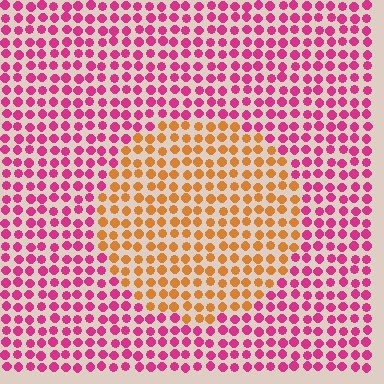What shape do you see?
I see a circle.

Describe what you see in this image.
The image is filled with small magenta elements in a uniform arrangement. A circle-shaped region is visible where the elements are tinted to a slightly different hue, forming a subtle color boundary.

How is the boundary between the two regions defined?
The boundary is defined purely by a slight shift in hue (about 62 degrees). Spacing, size, and orientation are identical on both sides.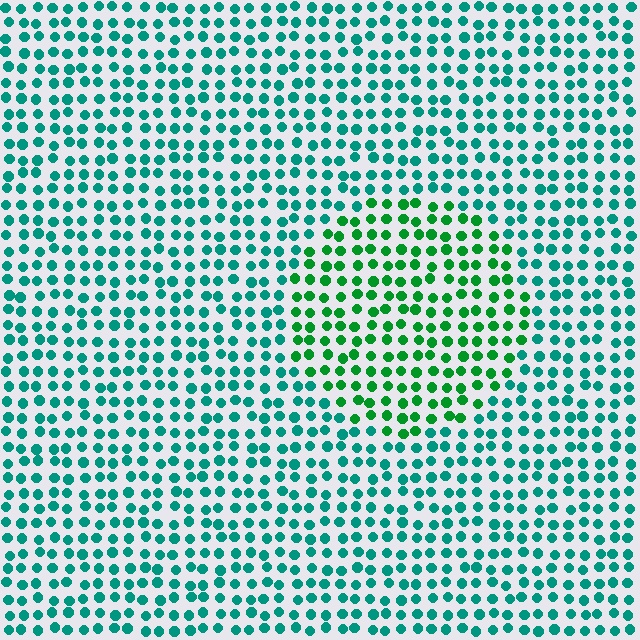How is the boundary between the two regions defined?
The boundary is defined purely by a slight shift in hue (about 37 degrees). Spacing, size, and orientation are identical on both sides.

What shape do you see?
I see a circle.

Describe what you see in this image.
The image is filled with small teal elements in a uniform arrangement. A circle-shaped region is visible where the elements are tinted to a slightly different hue, forming a subtle color boundary.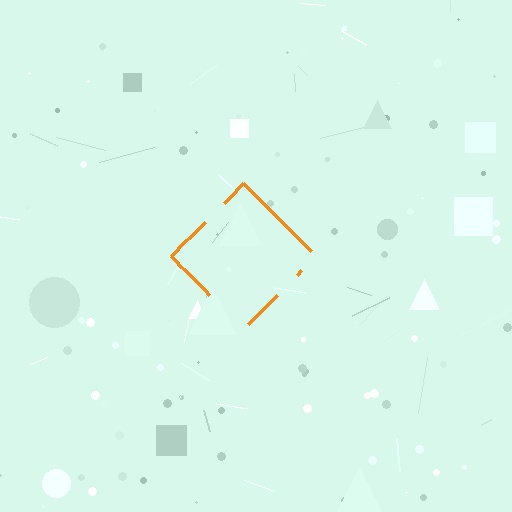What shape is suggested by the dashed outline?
The dashed outline suggests a diamond.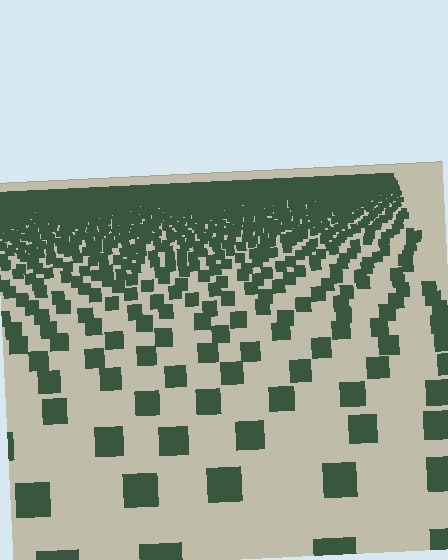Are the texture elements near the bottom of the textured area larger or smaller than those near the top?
Larger. Near the bottom, elements are closer to the viewer and appear at a bigger on-screen size.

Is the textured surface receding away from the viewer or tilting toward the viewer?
The surface is receding away from the viewer. Texture elements get smaller and denser toward the top.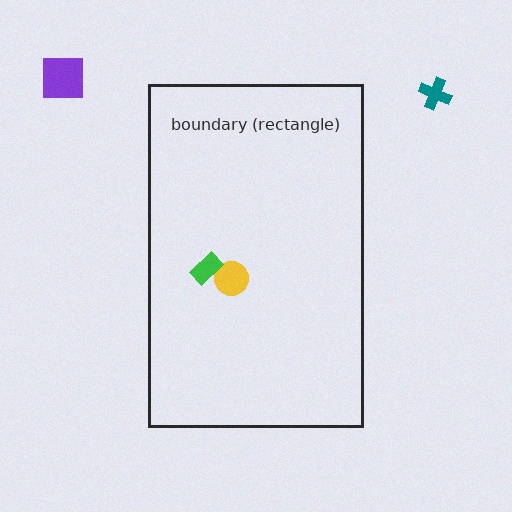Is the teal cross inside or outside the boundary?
Outside.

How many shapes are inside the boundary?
2 inside, 2 outside.